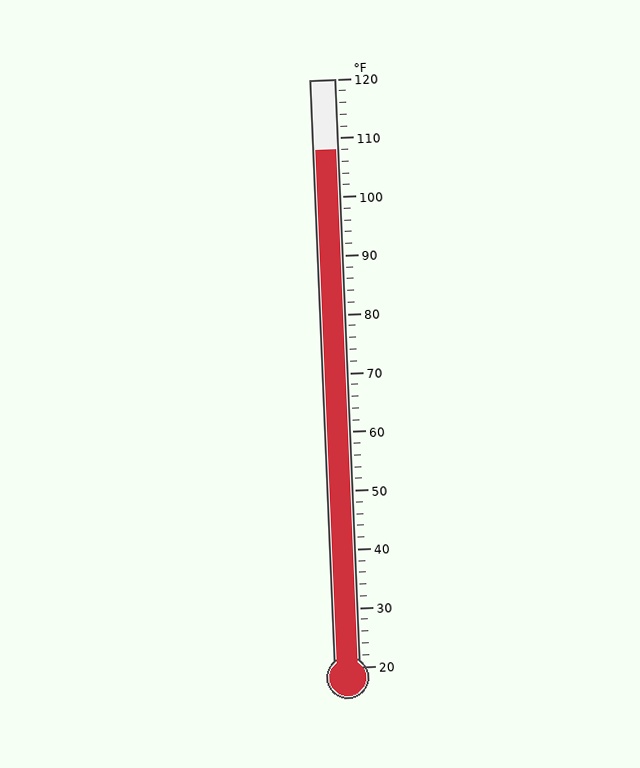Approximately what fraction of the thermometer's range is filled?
The thermometer is filled to approximately 90% of its range.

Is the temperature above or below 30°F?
The temperature is above 30°F.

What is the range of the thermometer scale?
The thermometer scale ranges from 20°F to 120°F.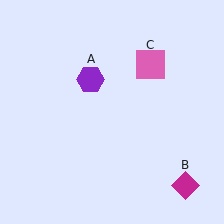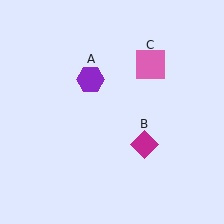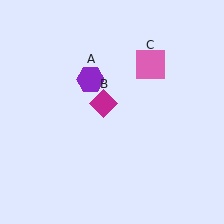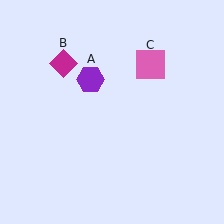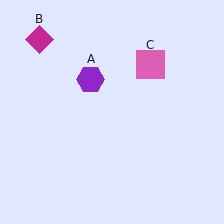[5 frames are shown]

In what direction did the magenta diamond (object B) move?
The magenta diamond (object B) moved up and to the left.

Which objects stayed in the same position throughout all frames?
Purple hexagon (object A) and pink square (object C) remained stationary.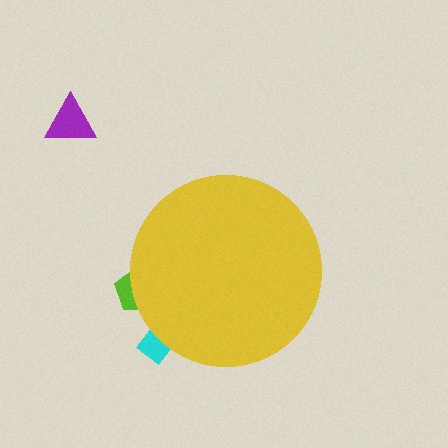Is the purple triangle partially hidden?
No, the purple triangle is fully visible.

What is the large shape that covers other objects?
A yellow circle.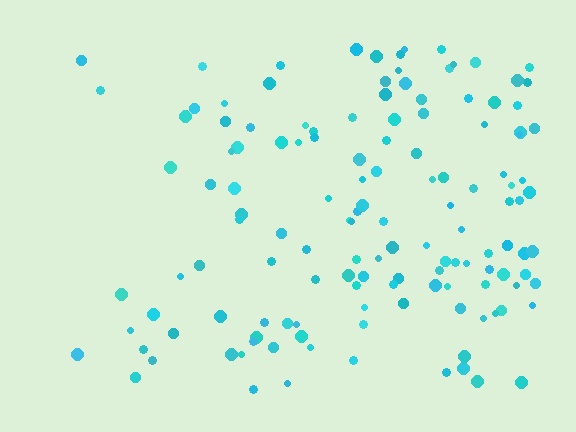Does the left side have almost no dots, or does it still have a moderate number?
Still a moderate number, just noticeably fewer than the right.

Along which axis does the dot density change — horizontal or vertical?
Horizontal.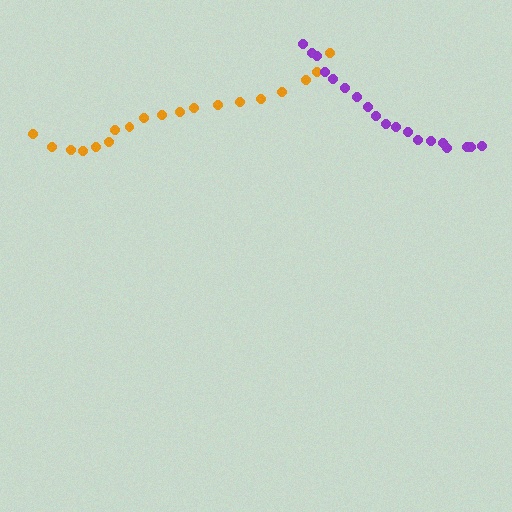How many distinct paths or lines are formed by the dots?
There are 2 distinct paths.